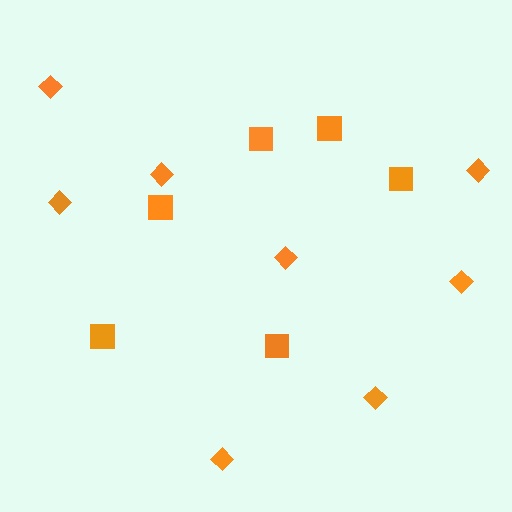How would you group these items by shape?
There are 2 groups: one group of squares (6) and one group of diamonds (8).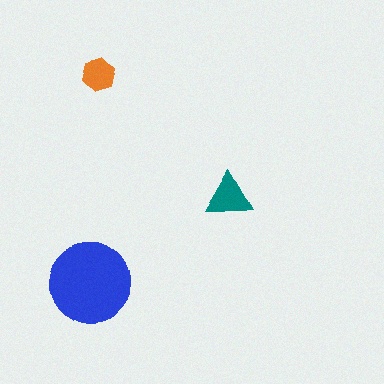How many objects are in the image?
There are 3 objects in the image.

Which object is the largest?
The blue circle.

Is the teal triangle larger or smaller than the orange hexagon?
Larger.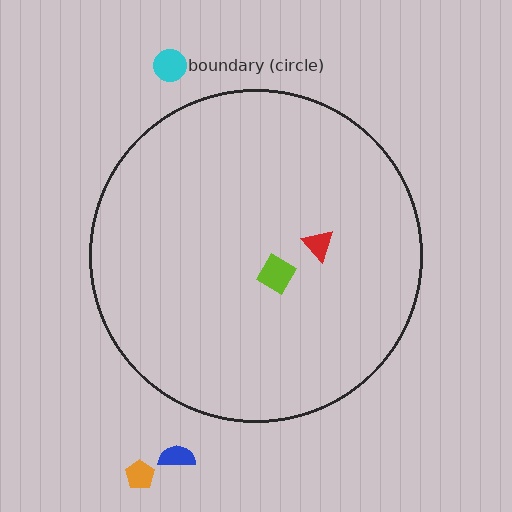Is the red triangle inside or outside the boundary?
Inside.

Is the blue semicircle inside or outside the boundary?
Outside.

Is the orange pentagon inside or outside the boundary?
Outside.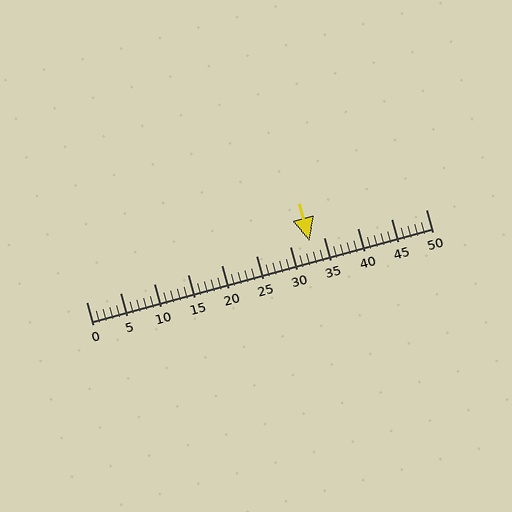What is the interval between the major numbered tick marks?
The major tick marks are spaced 5 units apart.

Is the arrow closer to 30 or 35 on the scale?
The arrow is closer to 35.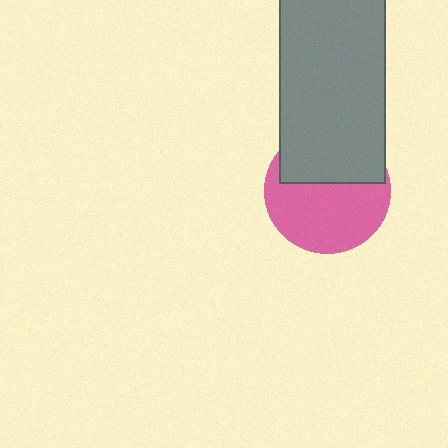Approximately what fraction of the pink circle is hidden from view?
Roughly 39% of the pink circle is hidden behind the gray rectangle.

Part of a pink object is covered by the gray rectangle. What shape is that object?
It is a circle.